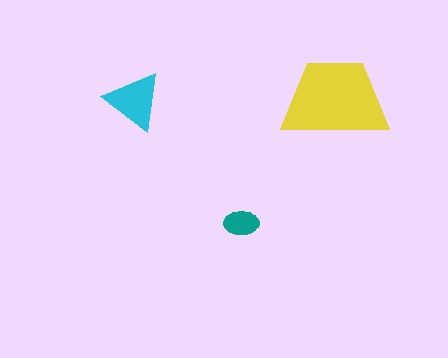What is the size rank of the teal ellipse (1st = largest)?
3rd.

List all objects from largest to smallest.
The yellow trapezoid, the cyan triangle, the teal ellipse.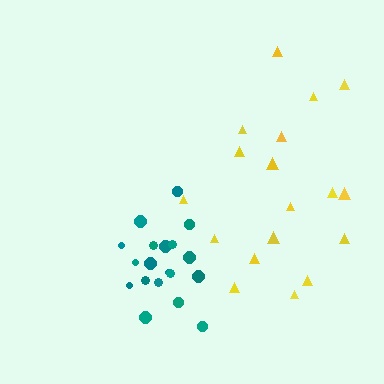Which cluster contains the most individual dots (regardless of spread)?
Teal (19).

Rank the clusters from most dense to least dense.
teal, yellow.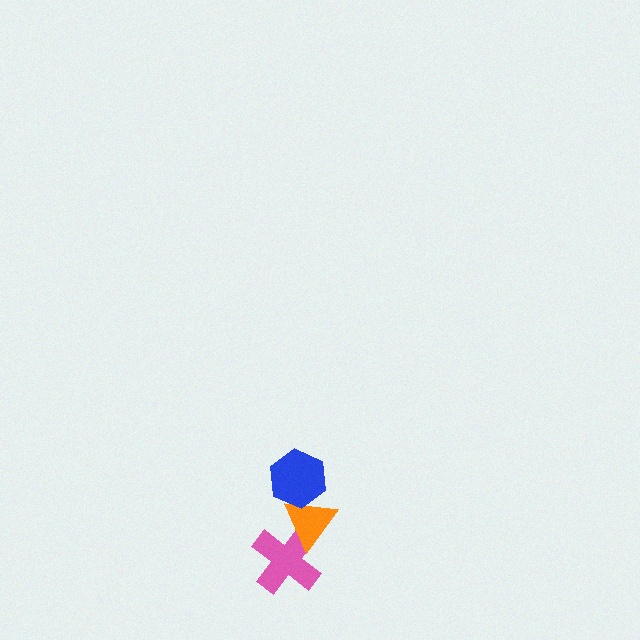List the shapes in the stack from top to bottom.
From top to bottom: the blue hexagon, the orange triangle, the pink cross.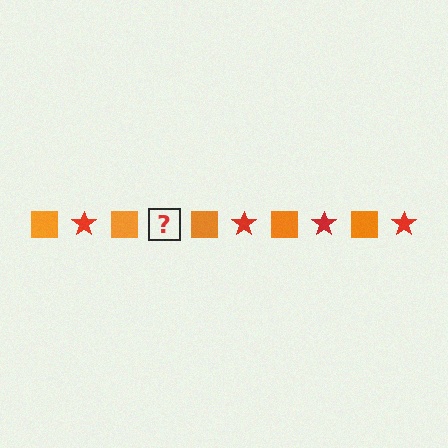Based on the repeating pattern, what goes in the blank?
The blank should be a red star.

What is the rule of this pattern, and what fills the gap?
The rule is that the pattern alternates between orange square and red star. The gap should be filled with a red star.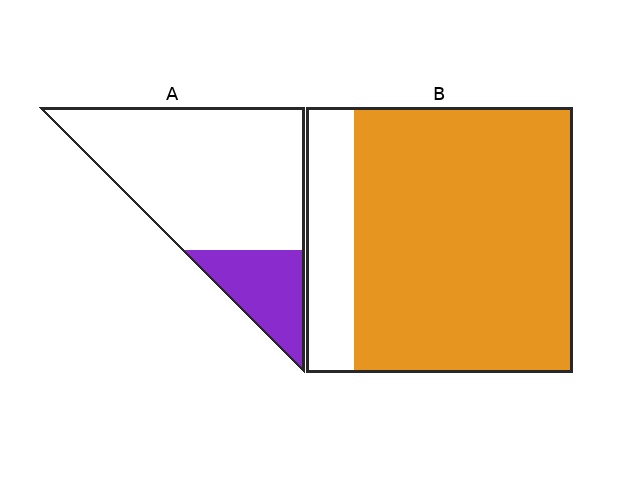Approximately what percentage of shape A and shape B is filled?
A is approximately 20% and B is approximately 80%.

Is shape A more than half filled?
No.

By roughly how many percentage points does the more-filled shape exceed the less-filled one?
By roughly 60 percentage points (B over A).